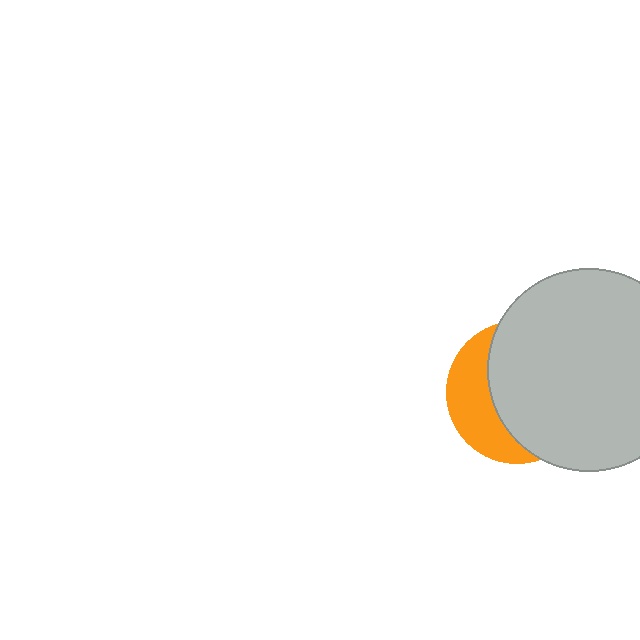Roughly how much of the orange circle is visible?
A small part of it is visible (roughly 34%).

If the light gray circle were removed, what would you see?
You would see the complete orange circle.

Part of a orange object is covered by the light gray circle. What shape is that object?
It is a circle.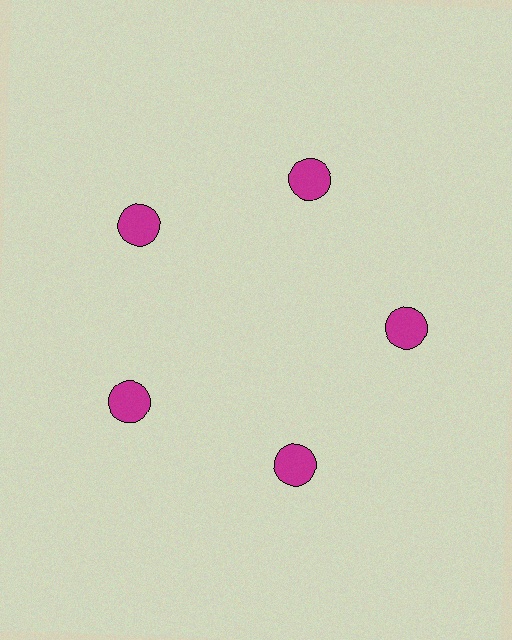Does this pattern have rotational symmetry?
Yes, this pattern has 5-fold rotational symmetry. It looks the same after rotating 72 degrees around the center.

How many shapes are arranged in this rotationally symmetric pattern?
There are 5 shapes, arranged in 5 groups of 1.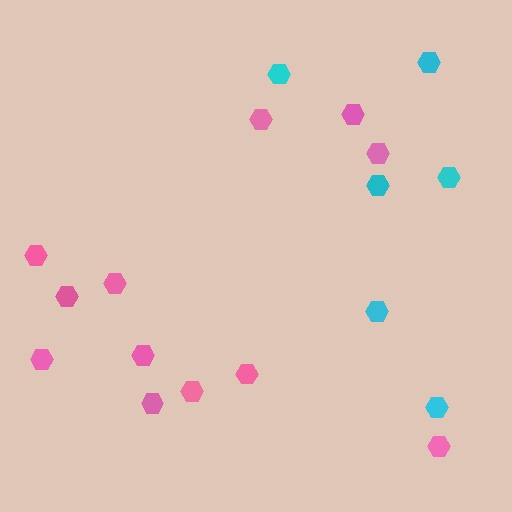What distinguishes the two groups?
There are 2 groups: one group of pink hexagons (12) and one group of cyan hexagons (6).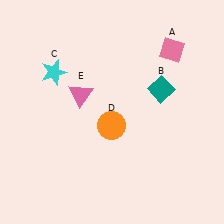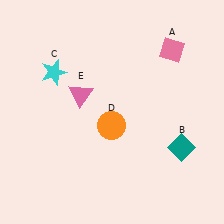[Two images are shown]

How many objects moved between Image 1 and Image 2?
1 object moved between the two images.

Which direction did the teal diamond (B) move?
The teal diamond (B) moved down.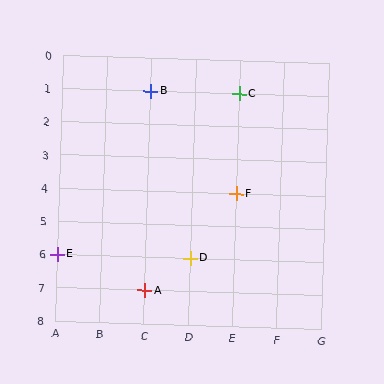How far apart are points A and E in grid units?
Points A and E are 2 columns and 1 row apart (about 2.2 grid units diagonally).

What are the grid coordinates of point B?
Point B is at grid coordinates (C, 1).